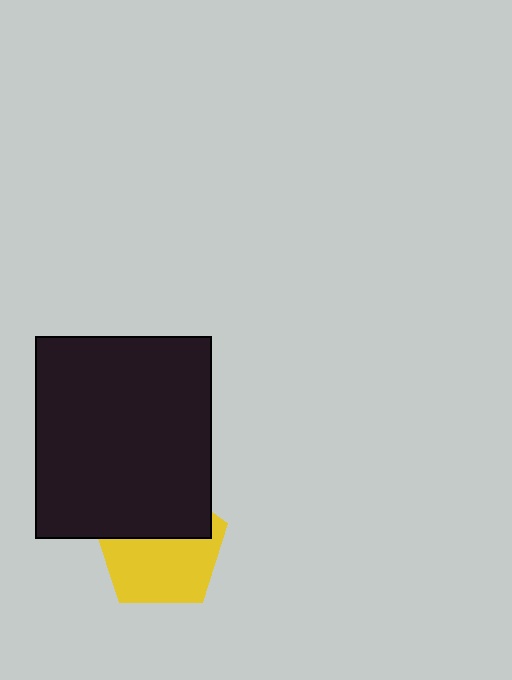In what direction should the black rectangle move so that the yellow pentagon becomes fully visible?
The black rectangle should move up. That is the shortest direction to clear the overlap and leave the yellow pentagon fully visible.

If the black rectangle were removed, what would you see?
You would see the complete yellow pentagon.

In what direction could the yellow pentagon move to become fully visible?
The yellow pentagon could move down. That would shift it out from behind the black rectangle entirely.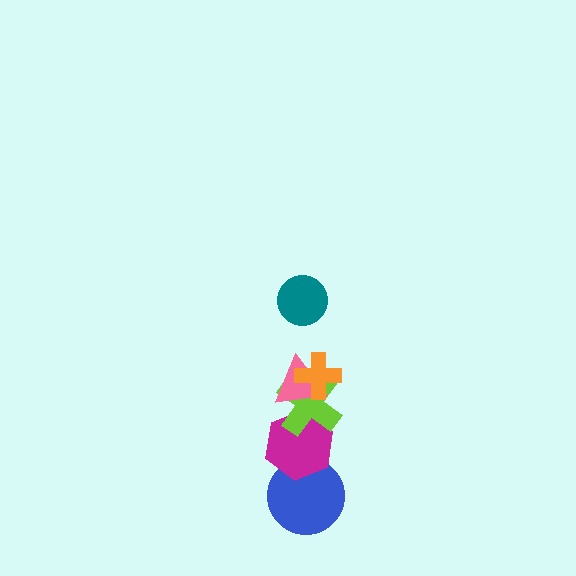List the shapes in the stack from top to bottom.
From top to bottom: the teal circle, the orange cross, the pink triangle, the lime cross, the magenta hexagon, the blue circle.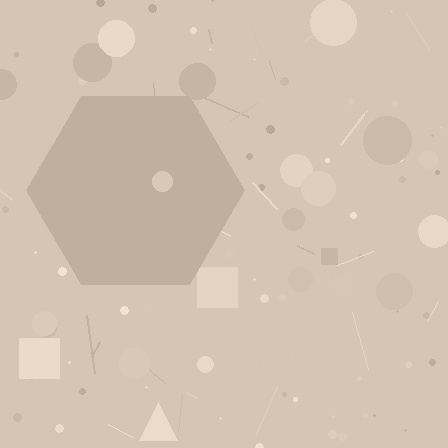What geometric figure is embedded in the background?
A hexagon is embedded in the background.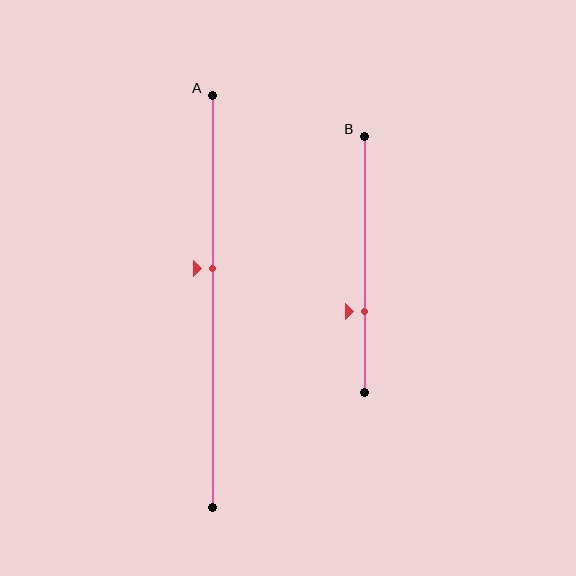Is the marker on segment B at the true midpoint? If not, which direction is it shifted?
No, the marker on segment B is shifted downward by about 18% of the segment length.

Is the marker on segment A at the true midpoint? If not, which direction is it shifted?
No, the marker on segment A is shifted upward by about 8% of the segment length.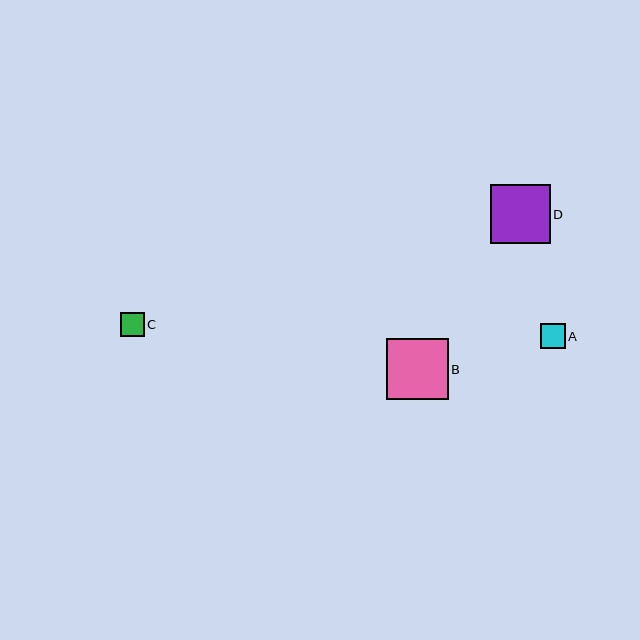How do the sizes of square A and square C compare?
Square A and square C are approximately the same size.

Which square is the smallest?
Square C is the smallest with a size of approximately 24 pixels.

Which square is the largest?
Square B is the largest with a size of approximately 61 pixels.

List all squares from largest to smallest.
From largest to smallest: B, D, A, C.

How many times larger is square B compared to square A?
Square B is approximately 2.5 times the size of square A.